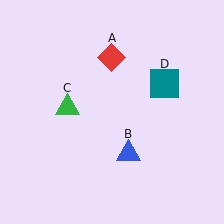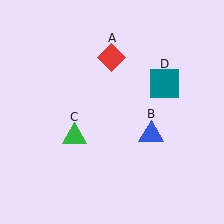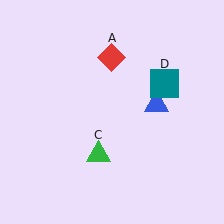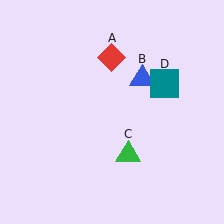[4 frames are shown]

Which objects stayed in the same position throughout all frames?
Red diamond (object A) and teal square (object D) remained stationary.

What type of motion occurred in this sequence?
The blue triangle (object B), green triangle (object C) rotated counterclockwise around the center of the scene.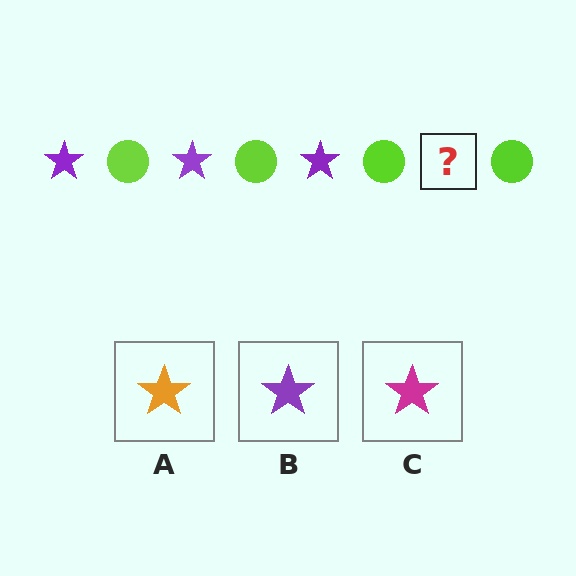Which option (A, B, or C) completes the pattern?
B.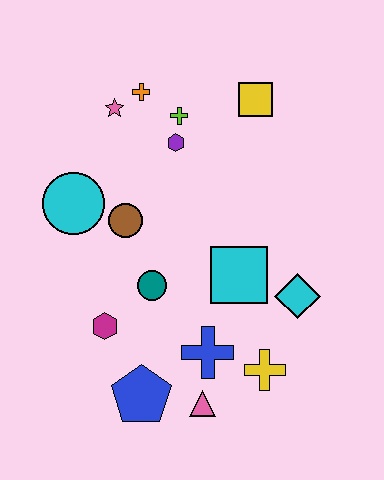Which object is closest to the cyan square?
The cyan diamond is closest to the cyan square.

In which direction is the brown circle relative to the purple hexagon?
The brown circle is below the purple hexagon.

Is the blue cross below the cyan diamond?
Yes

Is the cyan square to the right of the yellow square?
No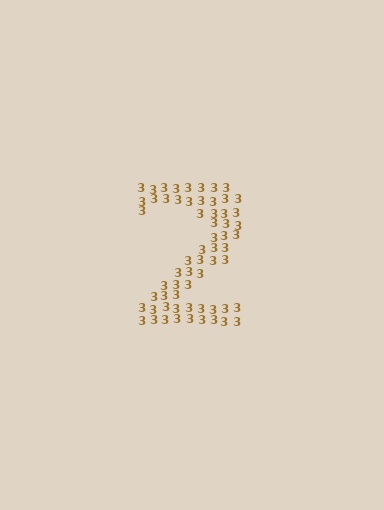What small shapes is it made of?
It is made of small digit 3's.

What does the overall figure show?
The overall figure shows the digit 2.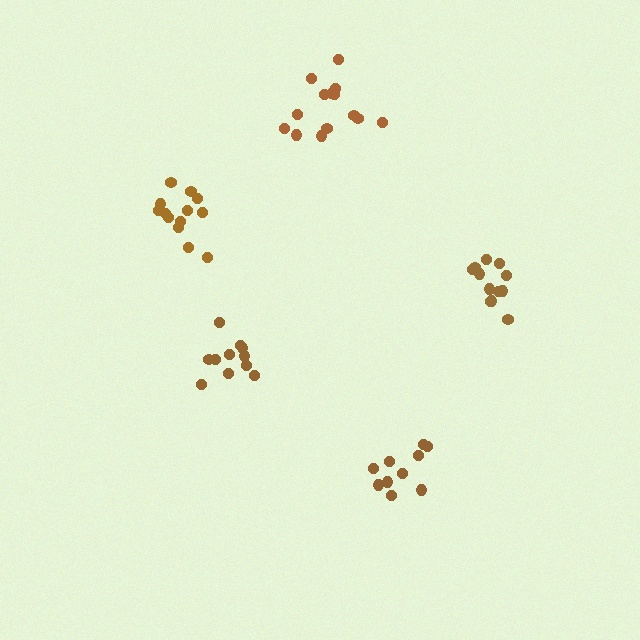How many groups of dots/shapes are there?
There are 5 groups.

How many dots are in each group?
Group 1: 12 dots, Group 2: 13 dots, Group 3: 11 dots, Group 4: 10 dots, Group 5: 14 dots (60 total).